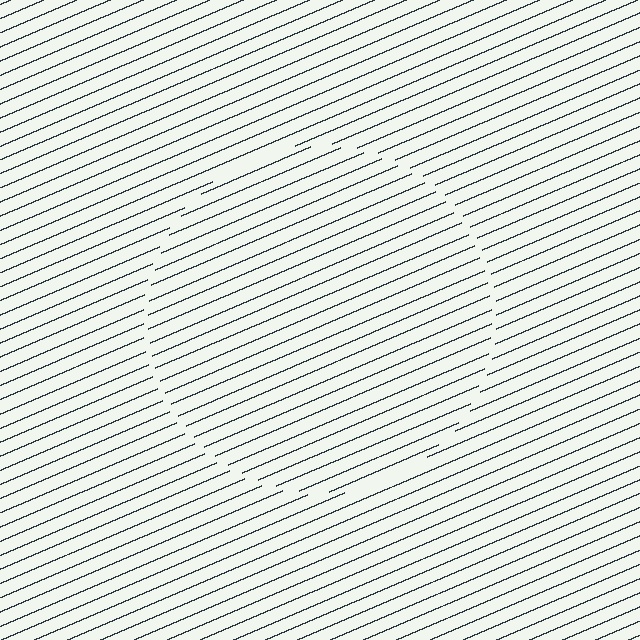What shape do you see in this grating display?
An illusory circle. The interior of the shape contains the same grating, shifted by half a period — the contour is defined by the phase discontinuity where line-ends from the inner and outer gratings abut.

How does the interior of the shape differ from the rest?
The interior of the shape contains the same grating, shifted by half a period — the contour is defined by the phase discontinuity where line-ends from the inner and outer gratings abut.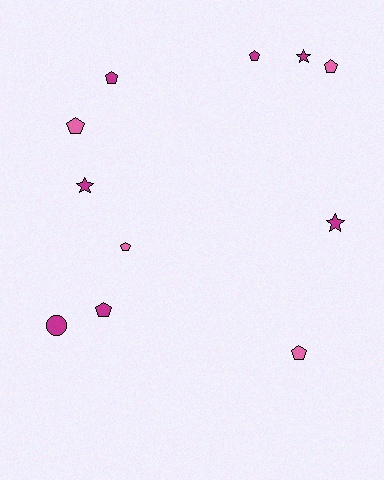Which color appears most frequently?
Magenta, with 7 objects.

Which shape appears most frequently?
Pentagon, with 7 objects.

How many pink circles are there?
There are no pink circles.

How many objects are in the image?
There are 11 objects.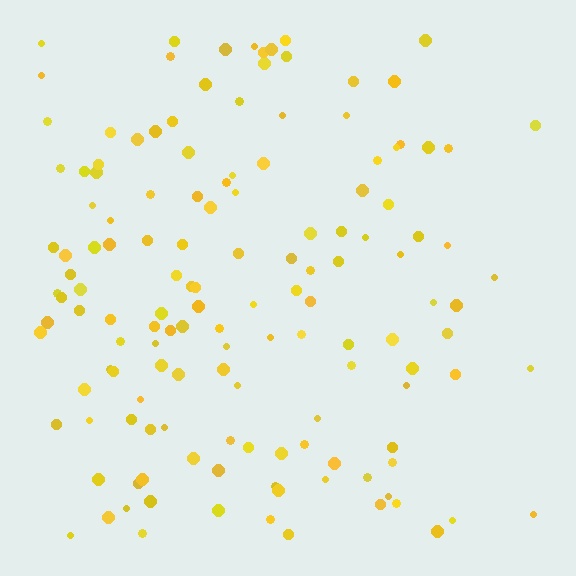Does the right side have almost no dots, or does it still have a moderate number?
Still a moderate number, just noticeably fewer than the left.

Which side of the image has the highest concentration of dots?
The left.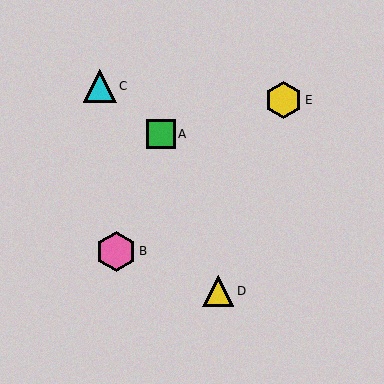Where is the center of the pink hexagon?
The center of the pink hexagon is at (116, 251).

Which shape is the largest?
The pink hexagon (labeled B) is the largest.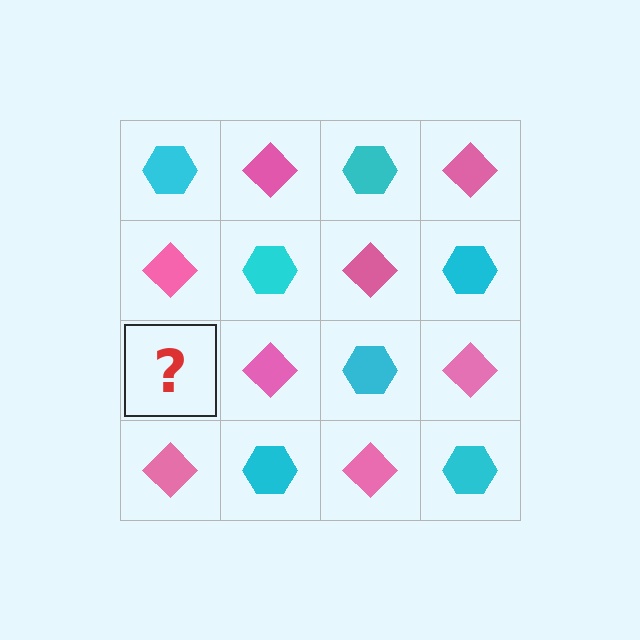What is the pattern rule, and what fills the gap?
The rule is that it alternates cyan hexagon and pink diamond in a checkerboard pattern. The gap should be filled with a cyan hexagon.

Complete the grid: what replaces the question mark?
The question mark should be replaced with a cyan hexagon.